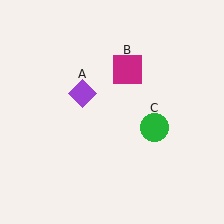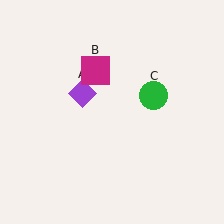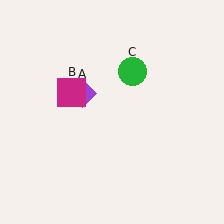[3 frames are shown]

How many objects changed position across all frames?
2 objects changed position: magenta square (object B), green circle (object C).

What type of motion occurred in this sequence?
The magenta square (object B), green circle (object C) rotated counterclockwise around the center of the scene.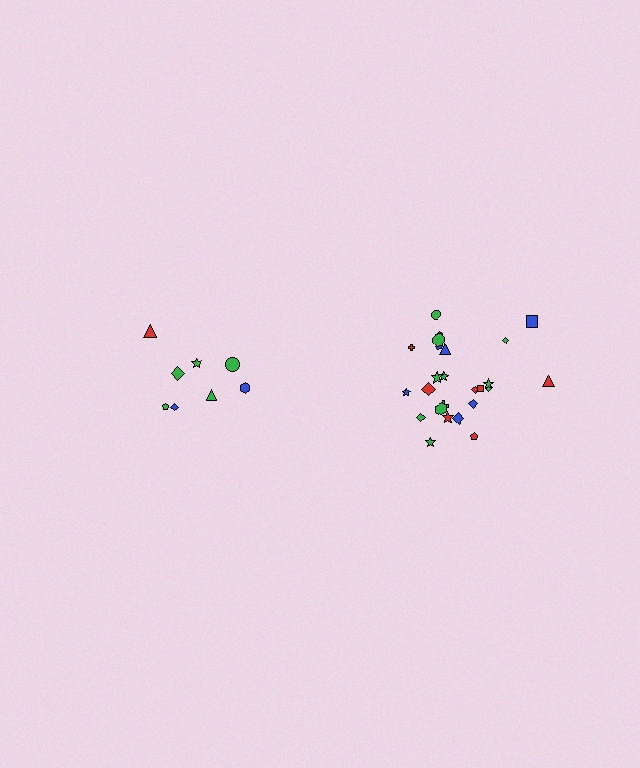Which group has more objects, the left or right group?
The right group.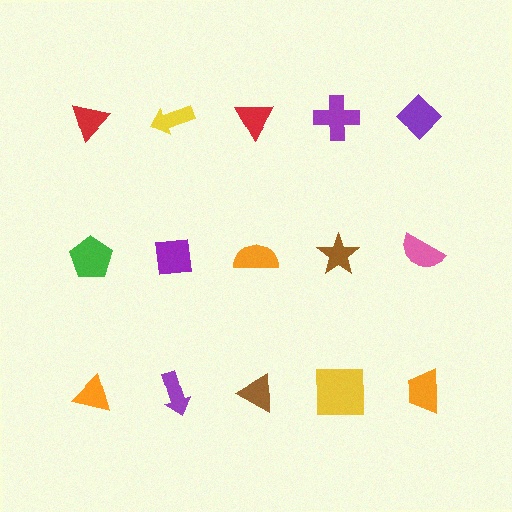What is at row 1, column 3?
A red triangle.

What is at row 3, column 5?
An orange trapezoid.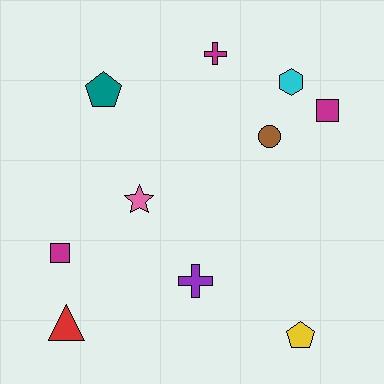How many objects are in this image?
There are 10 objects.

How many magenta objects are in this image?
There are 3 magenta objects.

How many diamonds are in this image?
There are no diamonds.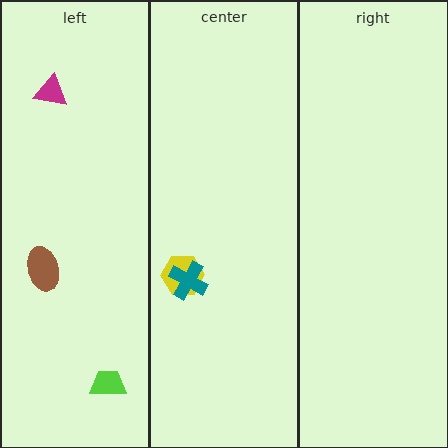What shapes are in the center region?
The yellow hexagon, the teal cross.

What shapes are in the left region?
The magenta triangle, the lime trapezoid, the brown ellipse.